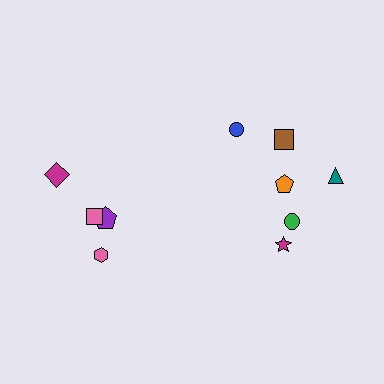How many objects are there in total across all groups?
There are 10 objects.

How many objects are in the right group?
There are 6 objects.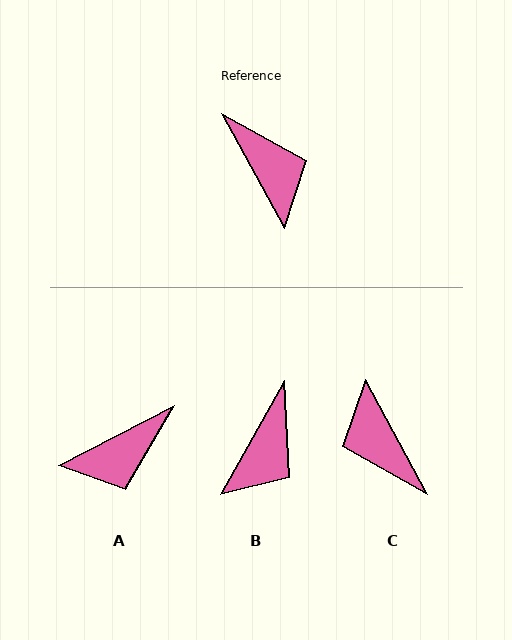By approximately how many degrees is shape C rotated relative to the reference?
Approximately 180 degrees counter-clockwise.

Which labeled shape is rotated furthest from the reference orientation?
C, about 180 degrees away.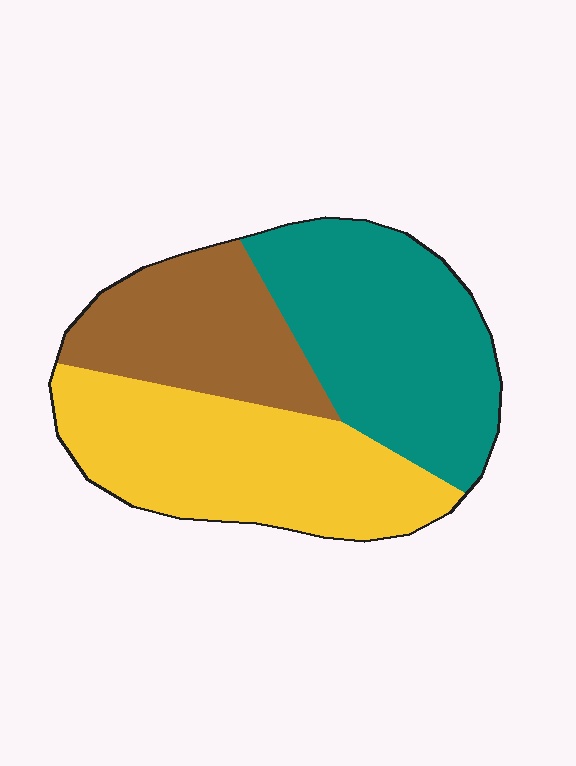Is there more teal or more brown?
Teal.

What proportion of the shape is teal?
Teal covers roughly 40% of the shape.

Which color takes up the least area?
Brown, at roughly 25%.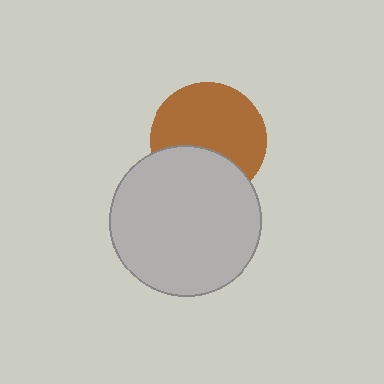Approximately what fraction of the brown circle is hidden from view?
Roughly 34% of the brown circle is hidden behind the light gray circle.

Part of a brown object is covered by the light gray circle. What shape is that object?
It is a circle.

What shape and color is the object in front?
The object in front is a light gray circle.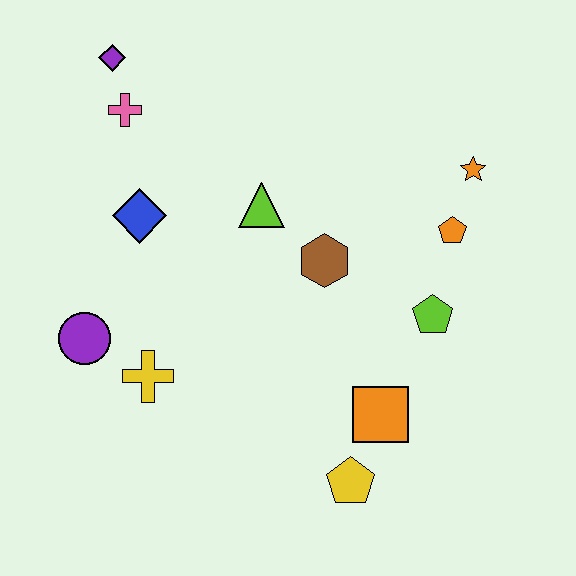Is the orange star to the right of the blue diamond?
Yes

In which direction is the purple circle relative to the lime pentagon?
The purple circle is to the left of the lime pentagon.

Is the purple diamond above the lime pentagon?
Yes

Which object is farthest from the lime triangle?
The yellow pentagon is farthest from the lime triangle.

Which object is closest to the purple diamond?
The pink cross is closest to the purple diamond.